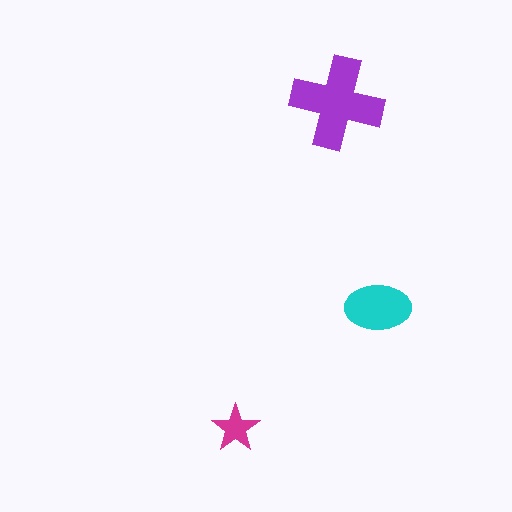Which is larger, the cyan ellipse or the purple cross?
The purple cross.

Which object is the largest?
The purple cross.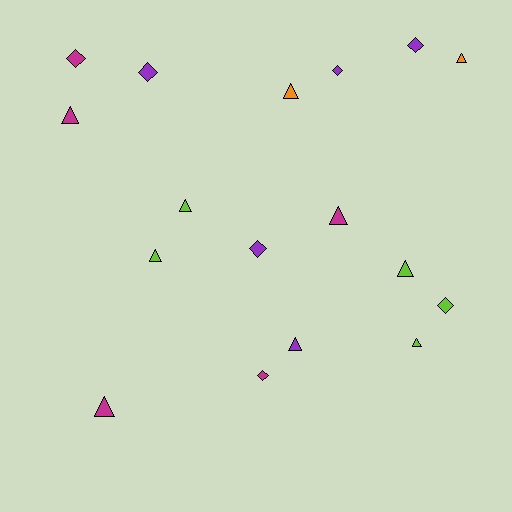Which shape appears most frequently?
Triangle, with 10 objects.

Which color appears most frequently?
Purple, with 5 objects.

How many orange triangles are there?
There are 2 orange triangles.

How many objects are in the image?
There are 17 objects.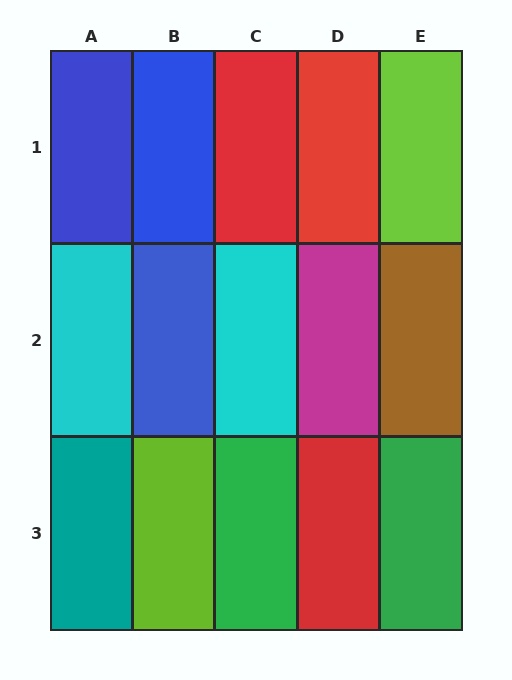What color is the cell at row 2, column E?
Brown.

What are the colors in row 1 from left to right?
Blue, blue, red, red, lime.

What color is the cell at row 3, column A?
Teal.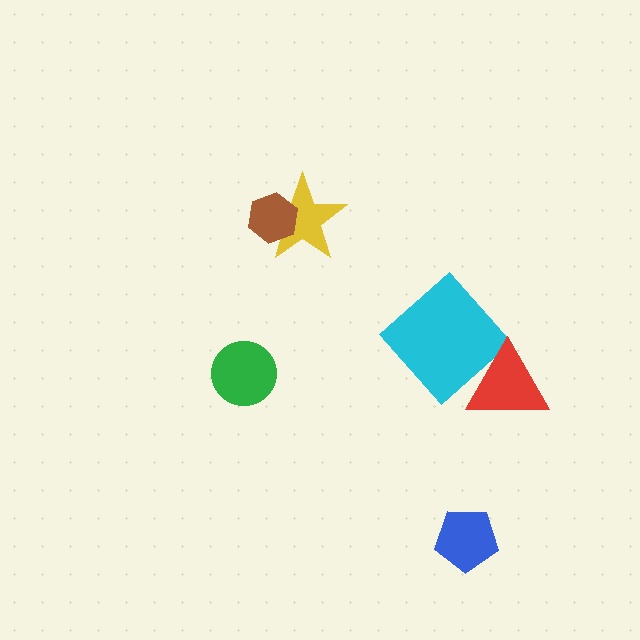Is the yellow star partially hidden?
Yes, it is partially covered by another shape.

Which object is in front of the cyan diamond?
The red triangle is in front of the cyan diamond.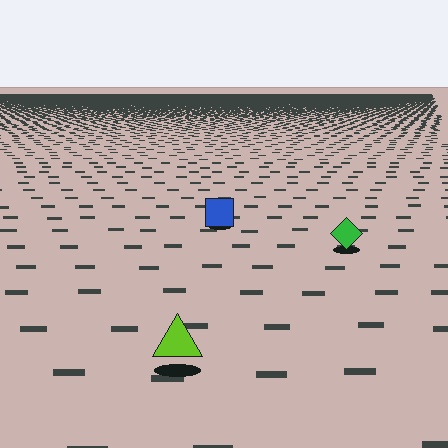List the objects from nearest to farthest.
From nearest to farthest: the lime triangle, the green diamond, the blue square.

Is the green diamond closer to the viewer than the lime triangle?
No. The lime triangle is closer — you can tell from the texture gradient: the ground texture is coarser near it.